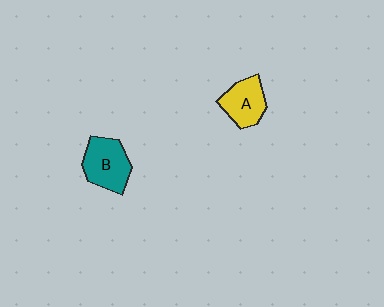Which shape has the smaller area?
Shape A (yellow).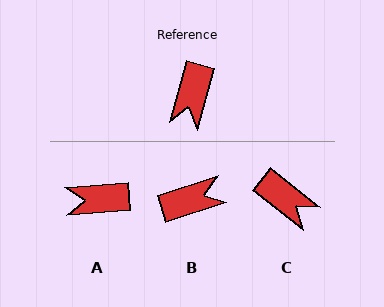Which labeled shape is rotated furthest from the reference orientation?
B, about 123 degrees away.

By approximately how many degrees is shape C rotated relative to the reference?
Approximately 67 degrees counter-clockwise.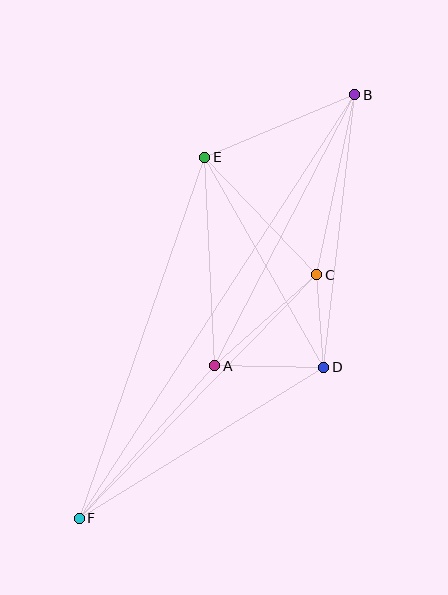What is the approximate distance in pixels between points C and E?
The distance between C and E is approximately 163 pixels.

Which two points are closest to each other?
Points C and D are closest to each other.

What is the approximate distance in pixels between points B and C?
The distance between B and C is approximately 184 pixels.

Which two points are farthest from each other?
Points B and F are farthest from each other.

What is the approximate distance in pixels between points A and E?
The distance between A and E is approximately 209 pixels.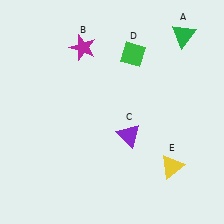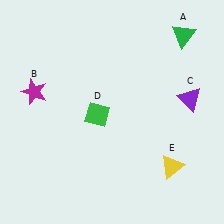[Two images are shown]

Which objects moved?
The objects that moved are: the magenta star (B), the purple triangle (C), the green diamond (D).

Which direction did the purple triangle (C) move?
The purple triangle (C) moved right.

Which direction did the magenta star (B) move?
The magenta star (B) moved left.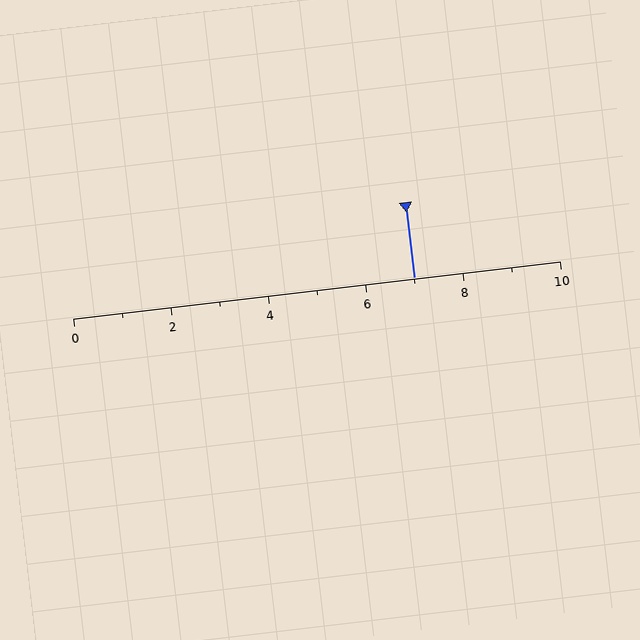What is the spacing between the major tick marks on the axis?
The major ticks are spaced 2 apart.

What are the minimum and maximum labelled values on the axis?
The axis runs from 0 to 10.